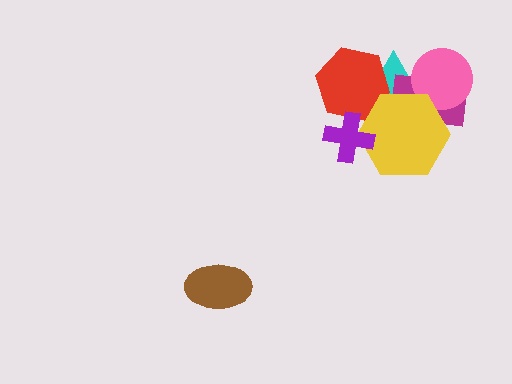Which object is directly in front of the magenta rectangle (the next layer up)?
The pink circle is directly in front of the magenta rectangle.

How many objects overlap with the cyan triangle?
4 objects overlap with the cyan triangle.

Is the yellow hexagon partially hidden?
Yes, it is partially covered by another shape.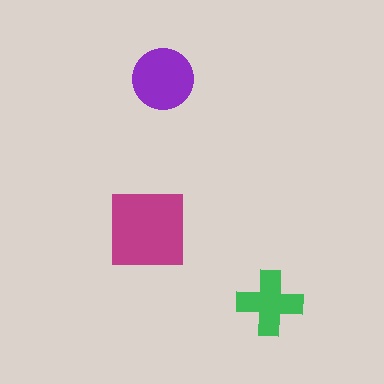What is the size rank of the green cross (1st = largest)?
3rd.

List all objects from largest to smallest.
The magenta square, the purple circle, the green cross.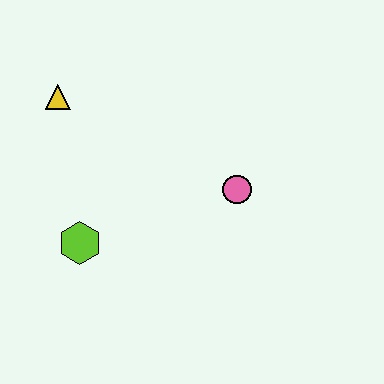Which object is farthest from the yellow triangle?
The pink circle is farthest from the yellow triangle.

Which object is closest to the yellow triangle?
The lime hexagon is closest to the yellow triangle.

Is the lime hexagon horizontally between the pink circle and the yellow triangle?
Yes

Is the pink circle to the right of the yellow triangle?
Yes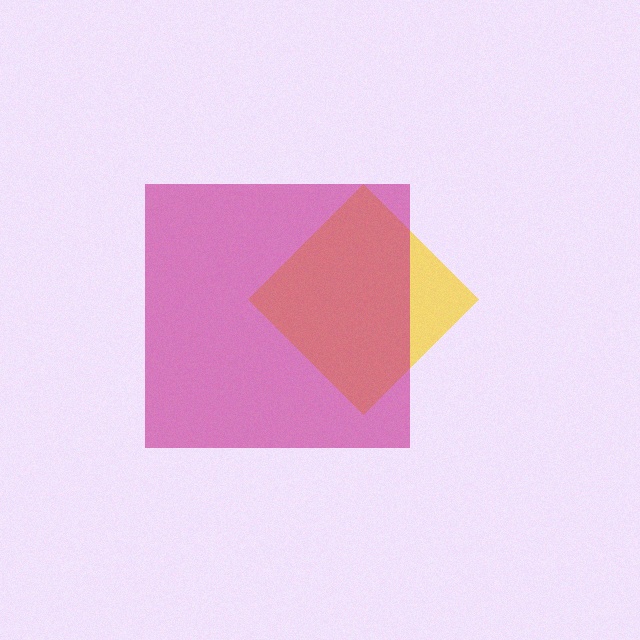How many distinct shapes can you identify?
There are 2 distinct shapes: a yellow diamond, a magenta square.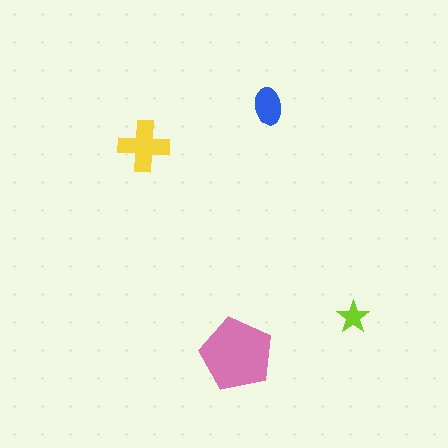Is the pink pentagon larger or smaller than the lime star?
Larger.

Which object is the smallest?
The lime star.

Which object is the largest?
The pink pentagon.